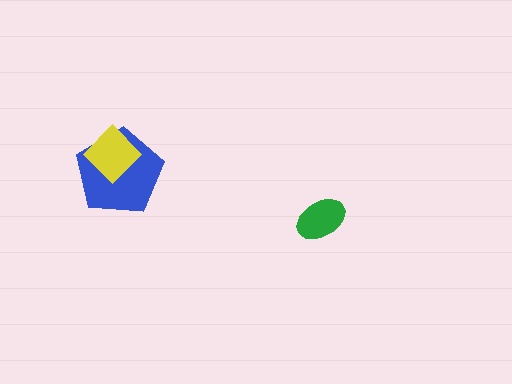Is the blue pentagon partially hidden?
Yes, it is partially covered by another shape.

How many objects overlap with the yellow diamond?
1 object overlaps with the yellow diamond.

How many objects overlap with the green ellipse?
0 objects overlap with the green ellipse.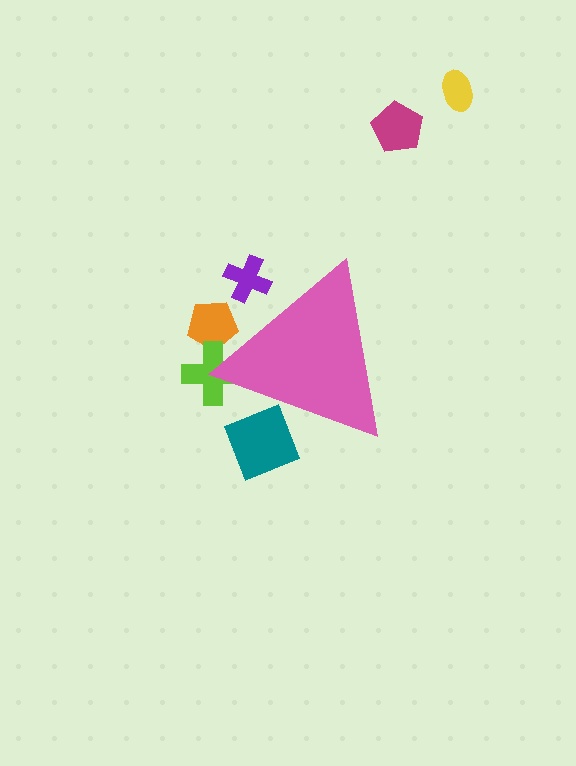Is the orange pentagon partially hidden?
Yes, the orange pentagon is partially hidden behind the pink triangle.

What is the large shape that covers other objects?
A pink triangle.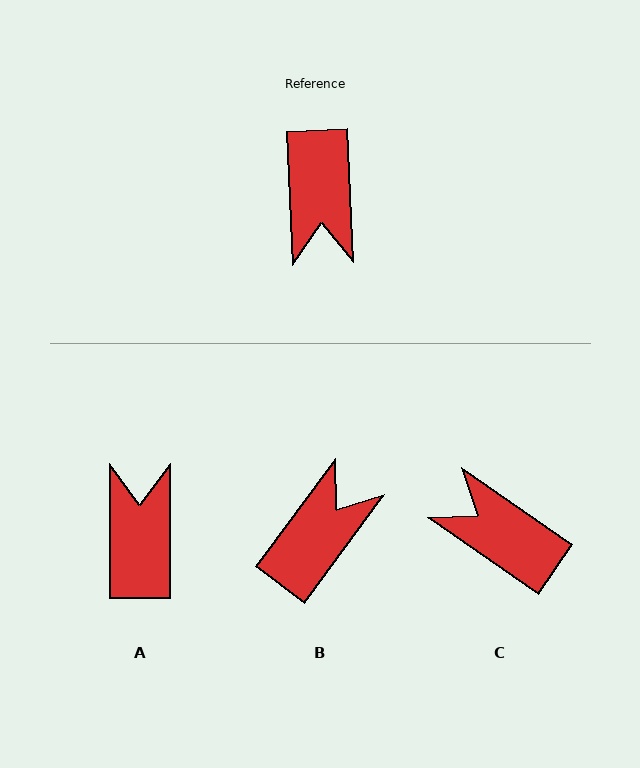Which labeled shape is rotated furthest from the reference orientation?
A, about 177 degrees away.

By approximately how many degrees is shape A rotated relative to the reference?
Approximately 177 degrees counter-clockwise.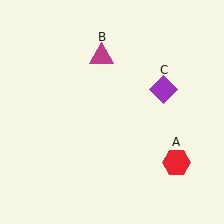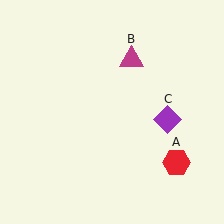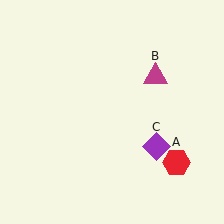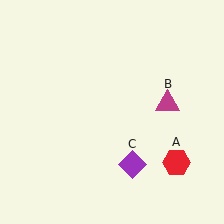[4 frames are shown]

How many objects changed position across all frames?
2 objects changed position: magenta triangle (object B), purple diamond (object C).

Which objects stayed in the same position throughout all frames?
Red hexagon (object A) remained stationary.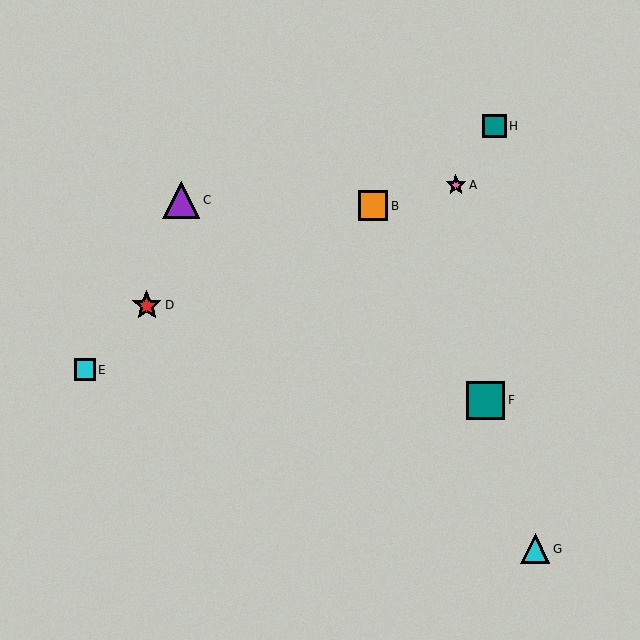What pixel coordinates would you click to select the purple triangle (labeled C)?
Click at (181, 200) to select the purple triangle C.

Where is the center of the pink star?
The center of the pink star is at (456, 185).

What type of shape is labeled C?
Shape C is a purple triangle.